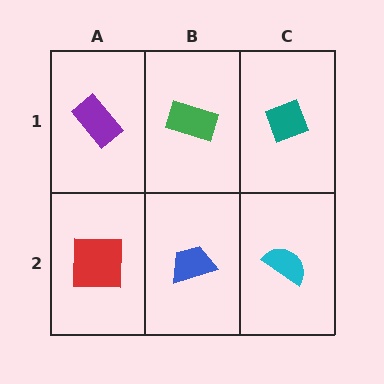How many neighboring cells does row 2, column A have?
2.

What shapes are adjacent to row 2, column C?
A teal diamond (row 1, column C), a blue trapezoid (row 2, column B).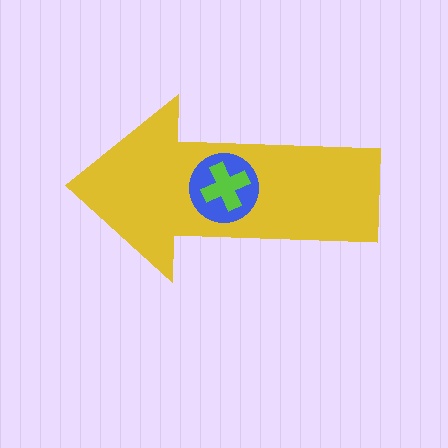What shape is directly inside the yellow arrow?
The blue circle.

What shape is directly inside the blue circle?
The lime cross.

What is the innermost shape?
The lime cross.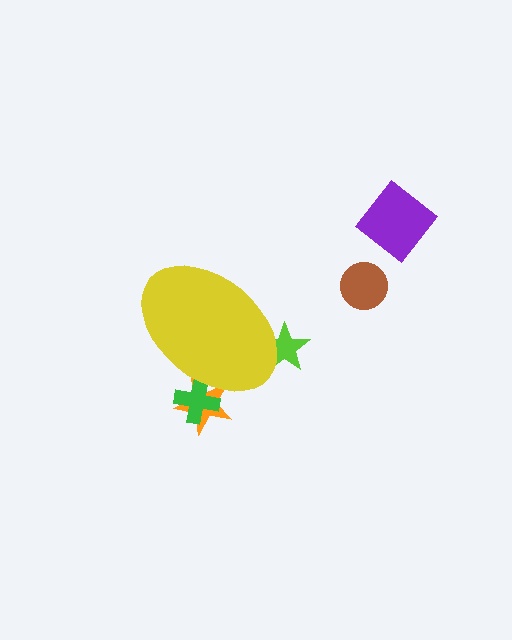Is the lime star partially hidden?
Yes, the lime star is partially hidden behind the yellow ellipse.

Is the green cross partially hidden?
Yes, the green cross is partially hidden behind the yellow ellipse.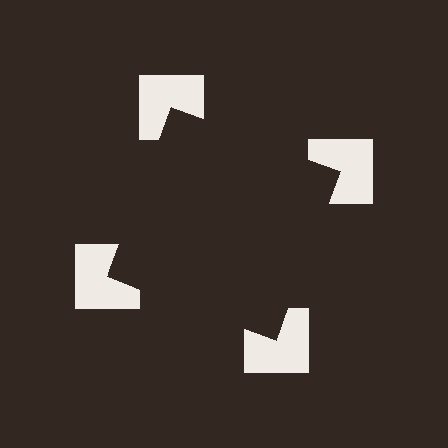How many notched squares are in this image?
There are 4 — one at each vertex of the illusory square.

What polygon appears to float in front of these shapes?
An illusory square — its edges are inferred from the aligned wedge cuts in the notched squares, not physically drawn.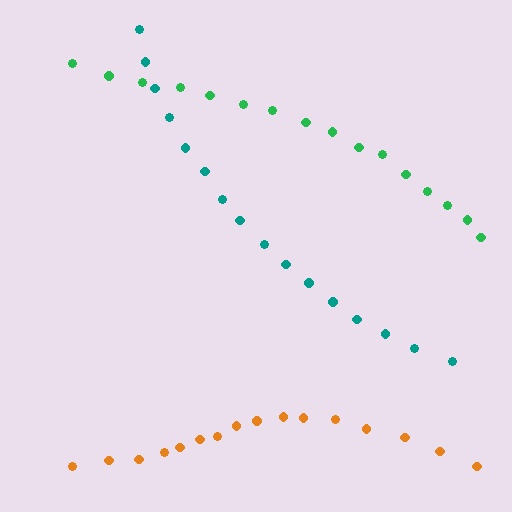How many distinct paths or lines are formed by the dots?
There are 3 distinct paths.